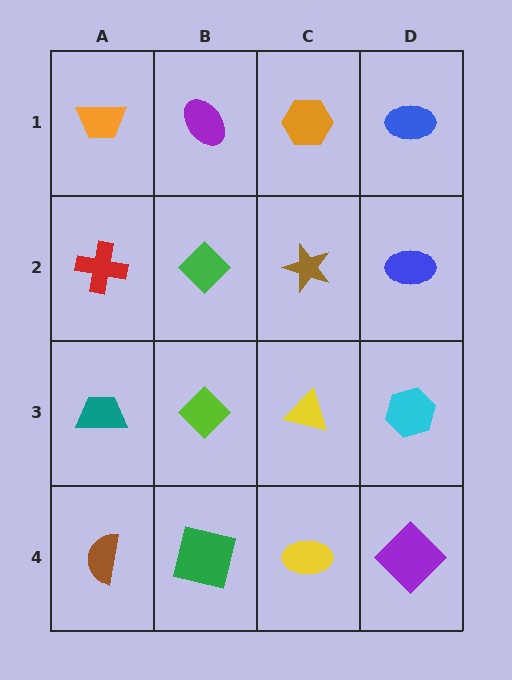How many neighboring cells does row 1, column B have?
3.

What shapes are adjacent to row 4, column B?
A lime diamond (row 3, column B), a brown semicircle (row 4, column A), a yellow ellipse (row 4, column C).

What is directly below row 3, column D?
A purple diamond.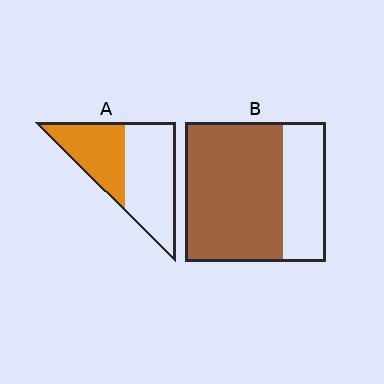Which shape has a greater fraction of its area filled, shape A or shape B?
Shape B.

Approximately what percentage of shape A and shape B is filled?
A is approximately 40% and B is approximately 70%.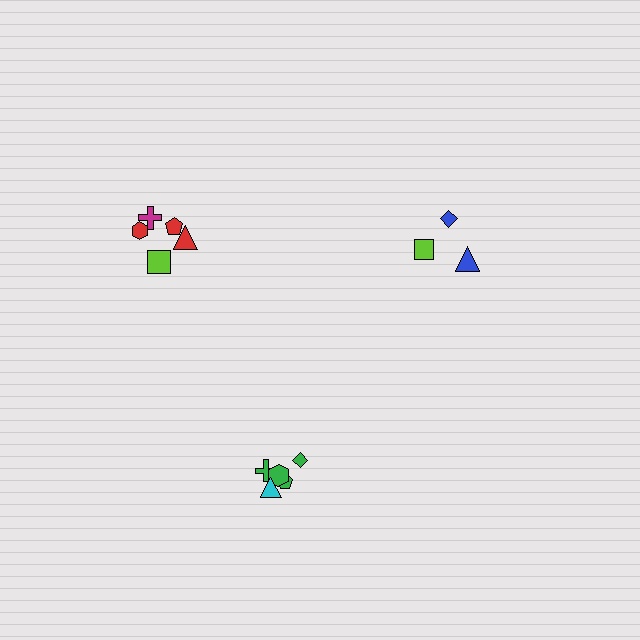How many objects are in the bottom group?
There are 5 objects.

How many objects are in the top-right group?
There are 3 objects.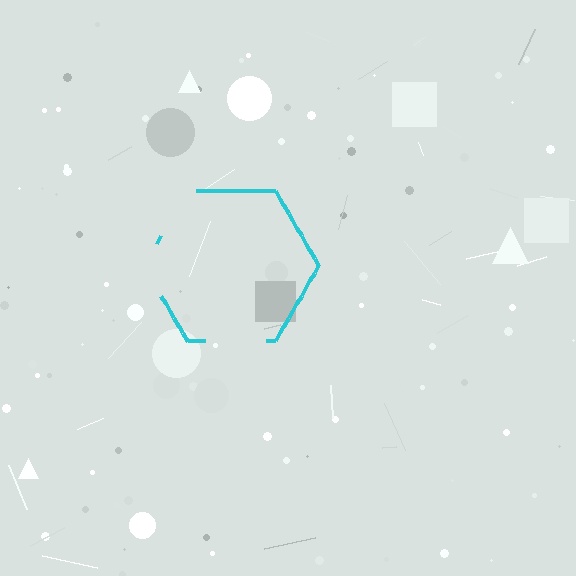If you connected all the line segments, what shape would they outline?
They would outline a hexagon.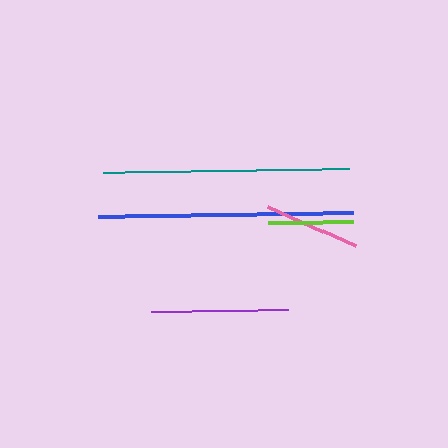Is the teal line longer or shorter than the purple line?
The teal line is longer than the purple line.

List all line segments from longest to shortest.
From longest to shortest: blue, teal, purple, pink, lime.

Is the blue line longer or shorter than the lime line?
The blue line is longer than the lime line.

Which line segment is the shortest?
The lime line is the shortest at approximately 85 pixels.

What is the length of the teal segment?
The teal segment is approximately 246 pixels long.